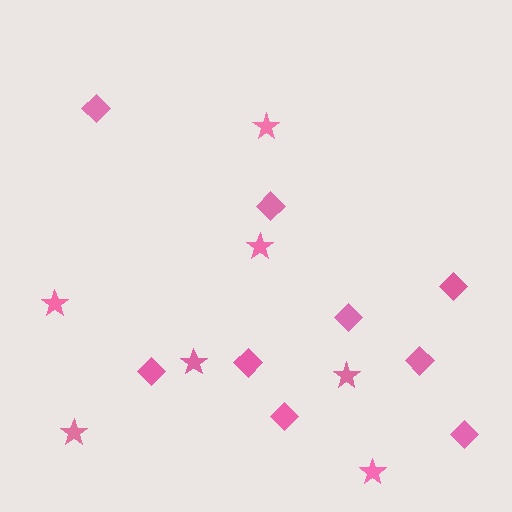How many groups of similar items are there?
There are 2 groups: one group of diamonds (9) and one group of stars (7).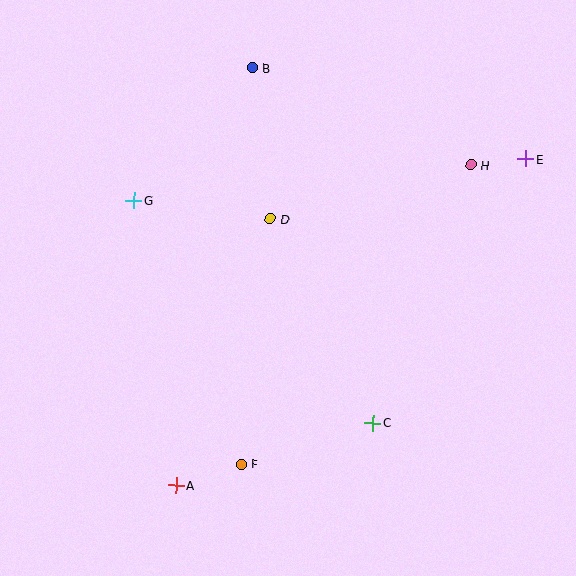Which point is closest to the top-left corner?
Point G is closest to the top-left corner.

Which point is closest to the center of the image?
Point D at (270, 219) is closest to the center.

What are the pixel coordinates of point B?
Point B is at (253, 68).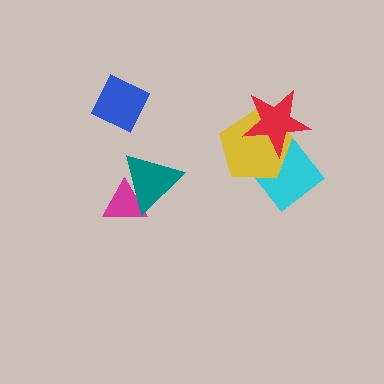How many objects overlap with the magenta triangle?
1 object overlaps with the magenta triangle.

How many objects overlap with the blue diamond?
0 objects overlap with the blue diamond.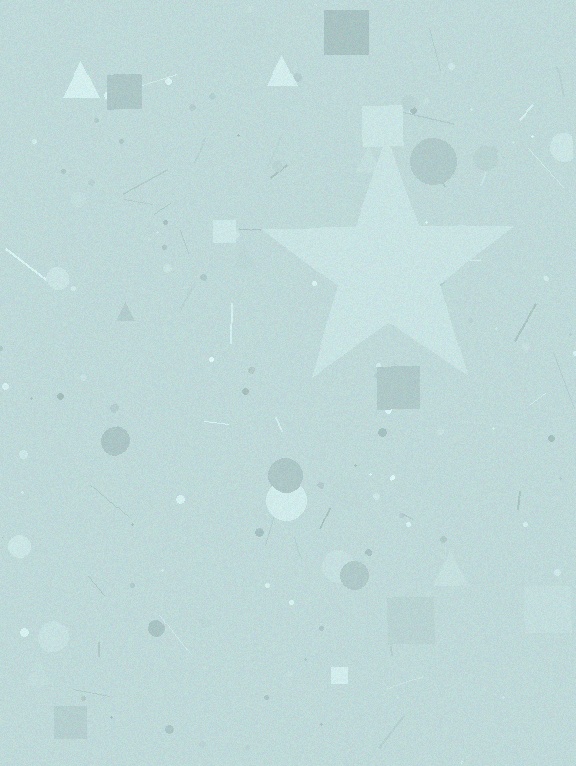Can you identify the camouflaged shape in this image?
The camouflaged shape is a star.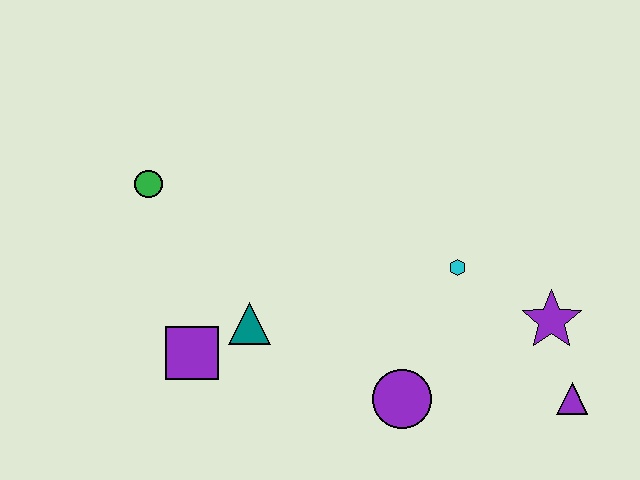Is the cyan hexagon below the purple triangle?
No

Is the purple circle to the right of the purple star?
No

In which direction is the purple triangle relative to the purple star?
The purple triangle is below the purple star.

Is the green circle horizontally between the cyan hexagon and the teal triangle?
No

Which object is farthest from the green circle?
The purple triangle is farthest from the green circle.